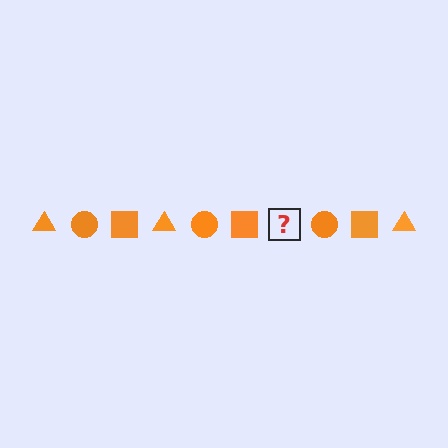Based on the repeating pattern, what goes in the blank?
The blank should be an orange triangle.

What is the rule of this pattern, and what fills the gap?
The rule is that the pattern cycles through triangle, circle, square shapes in orange. The gap should be filled with an orange triangle.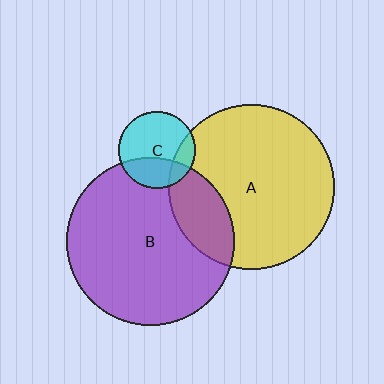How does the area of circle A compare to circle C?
Approximately 4.6 times.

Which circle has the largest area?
Circle B (purple).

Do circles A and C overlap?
Yes.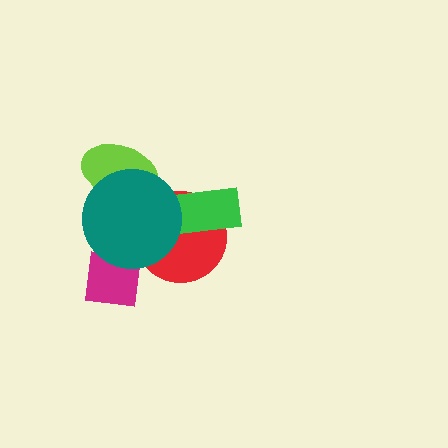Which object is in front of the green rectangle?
The teal circle is in front of the green rectangle.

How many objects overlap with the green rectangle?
2 objects overlap with the green rectangle.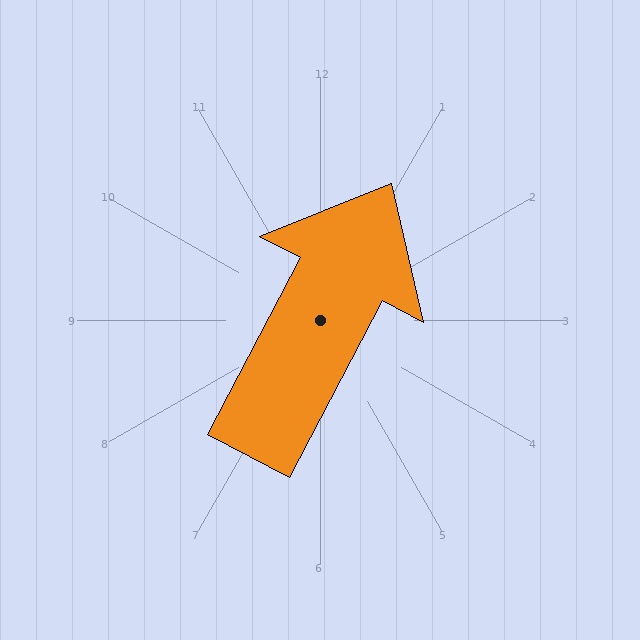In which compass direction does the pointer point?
Northeast.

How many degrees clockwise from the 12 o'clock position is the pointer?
Approximately 28 degrees.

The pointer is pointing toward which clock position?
Roughly 1 o'clock.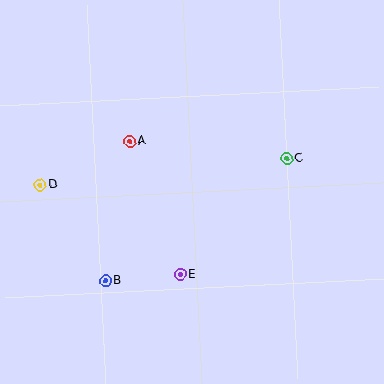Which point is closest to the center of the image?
Point A at (130, 142) is closest to the center.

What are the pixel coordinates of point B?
Point B is at (106, 281).